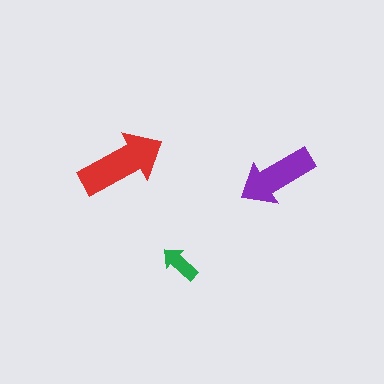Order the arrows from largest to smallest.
the red one, the purple one, the green one.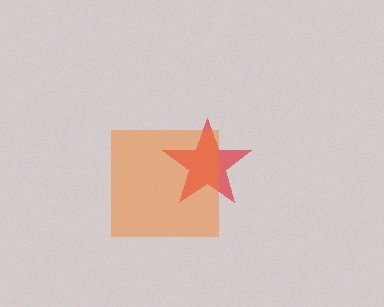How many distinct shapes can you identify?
There are 2 distinct shapes: a red star, an orange square.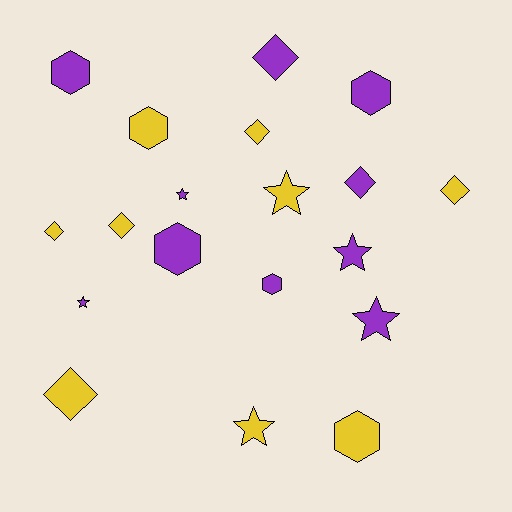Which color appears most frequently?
Purple, with 10 objects.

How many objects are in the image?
There are 19 objects.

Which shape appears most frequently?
Diamond, with 7 objects.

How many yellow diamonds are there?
There are 5 yellow diamonds.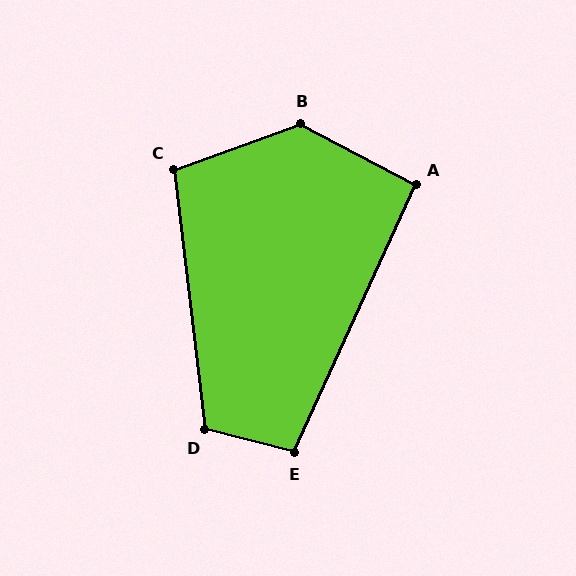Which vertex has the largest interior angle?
B, at approximately 132 degrees.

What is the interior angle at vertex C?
Approximately 103 degrees (obtuse).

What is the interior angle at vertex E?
Approximately 100 degrees (obtuse).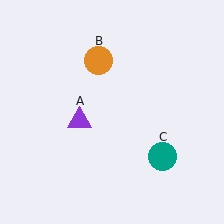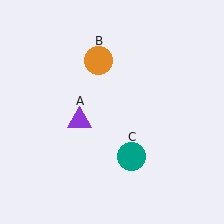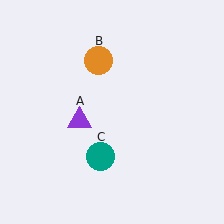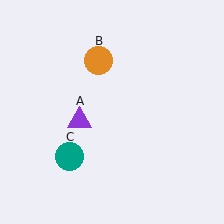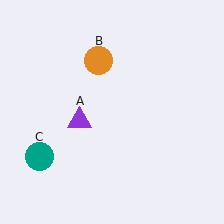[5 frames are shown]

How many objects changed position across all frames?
1 object changed position: teal circle (object C).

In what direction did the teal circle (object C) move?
The teal circle (object C) moved left.